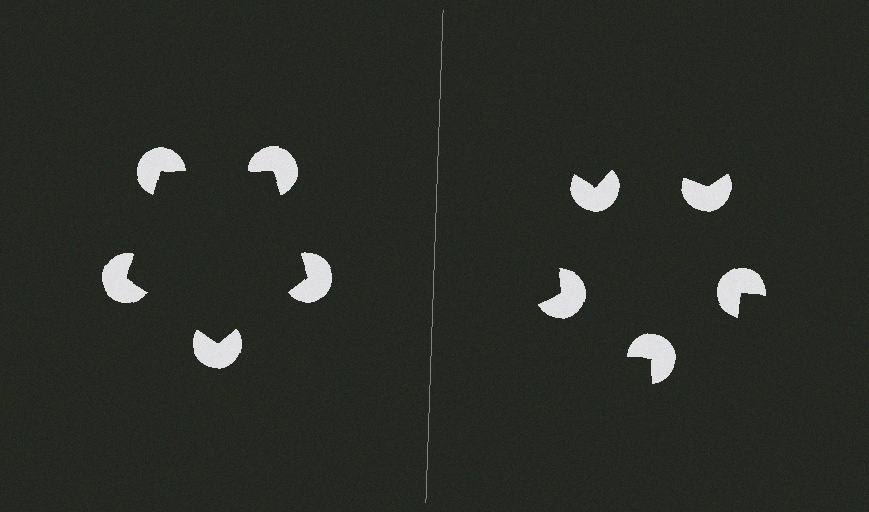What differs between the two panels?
The pac-man discs are positioned identically on both sides; only the wedge orientations differ. On the left they align to a pentagon; on the right they are misaligned.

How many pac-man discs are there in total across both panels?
10 — 5 on each side.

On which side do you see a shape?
An illusory pentagon appears on the left side. On the right side the wedge cuts are rotated, so no coherent shape forms.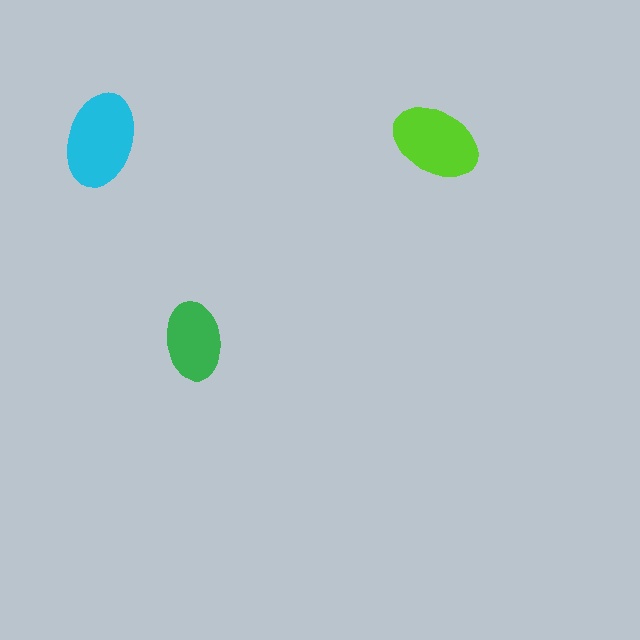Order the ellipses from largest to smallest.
the cyan one, the lime one, the green one.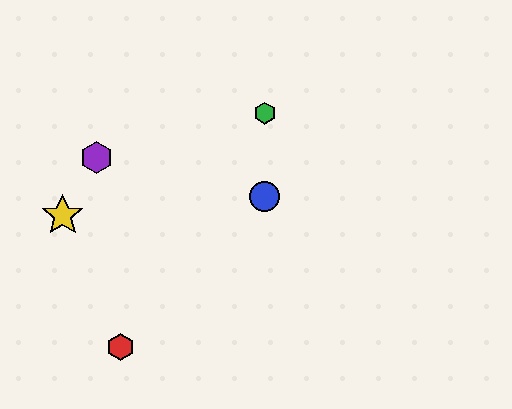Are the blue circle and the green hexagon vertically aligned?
Yes, both are at x≈265.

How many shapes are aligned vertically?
2 shapes (the blue circle, the green hexagon) are aligned vertically.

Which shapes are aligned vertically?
The blue circle, the green hexagon are aligned vertically.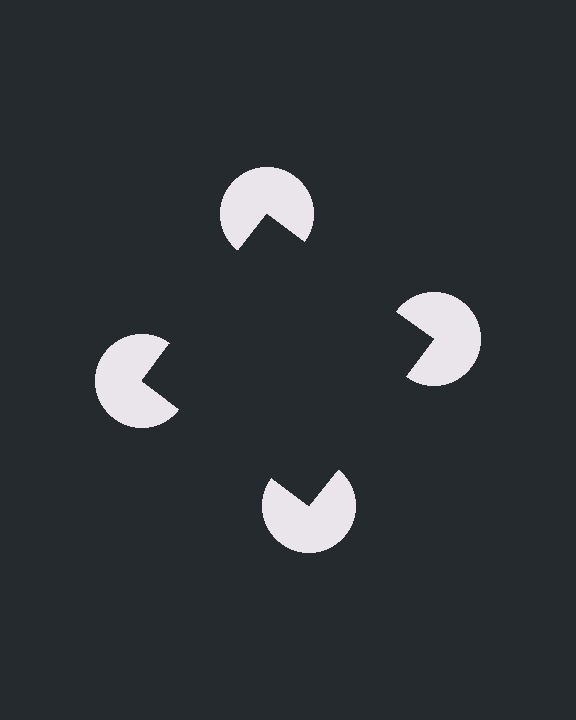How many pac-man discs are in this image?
There are 4 — one at each vertex of the illusory square.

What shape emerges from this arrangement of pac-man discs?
An illusory square — its edges are inferred from the aligned wedge cuts in the pac-man discs, not physically drawn.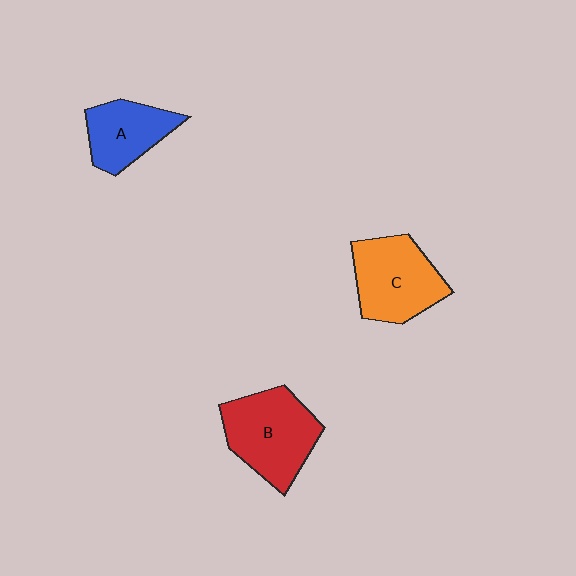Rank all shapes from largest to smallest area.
From largest to smallest: B (red), C (orange), A (blue).